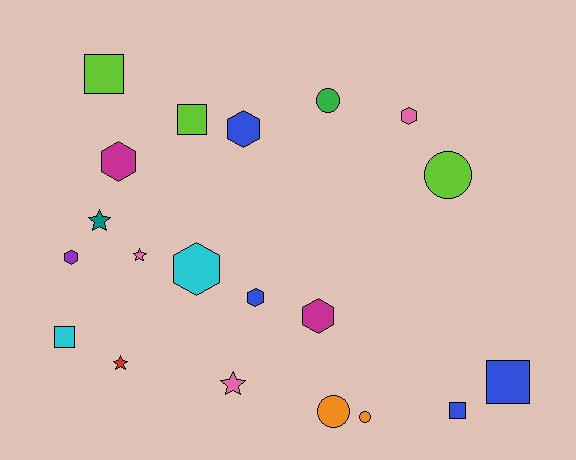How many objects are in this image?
There are 20 objects.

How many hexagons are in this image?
There are 7 hexagons.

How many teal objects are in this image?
There is 1 teal object.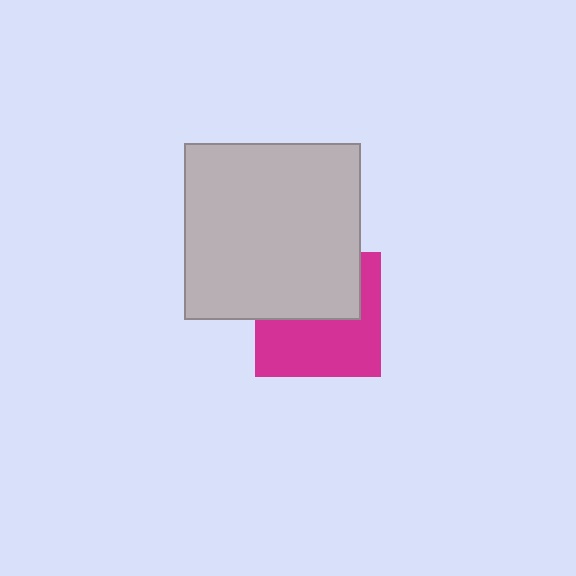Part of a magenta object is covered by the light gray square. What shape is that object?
It is a square.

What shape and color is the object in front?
The object in front is a light gray square.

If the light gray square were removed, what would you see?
You would see the complete magenta square.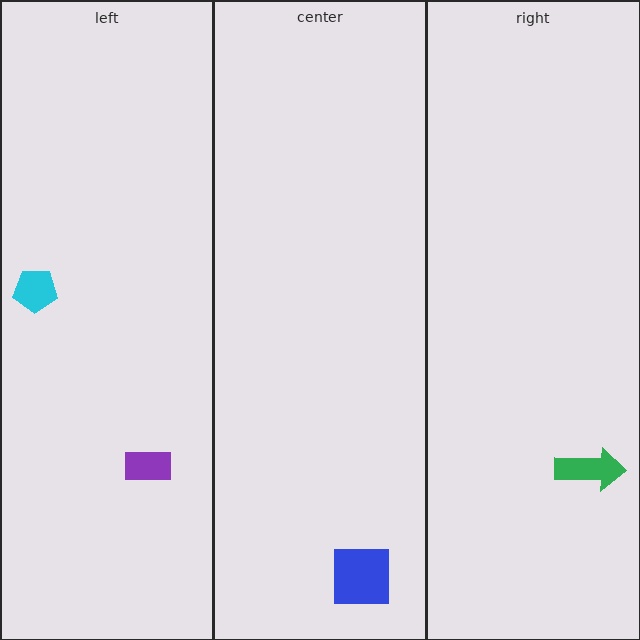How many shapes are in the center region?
1.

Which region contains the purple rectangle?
The left region.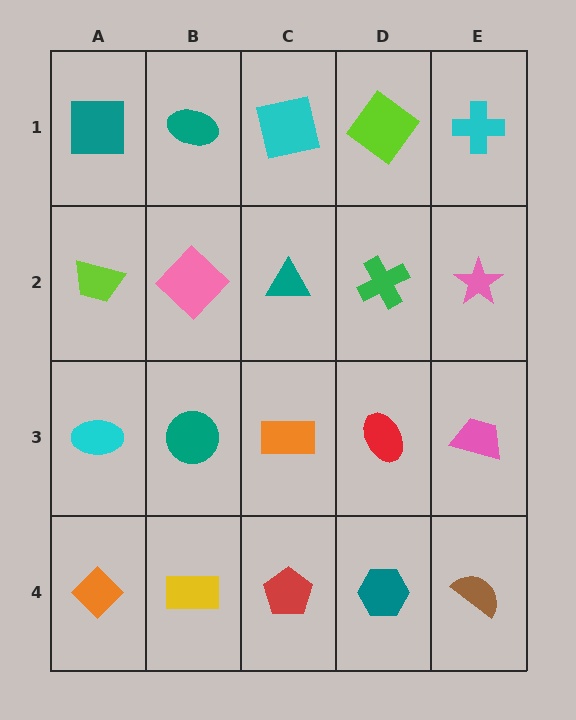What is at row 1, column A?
A teal square.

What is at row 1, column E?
A cyan cross.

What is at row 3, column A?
A cyan ellipse.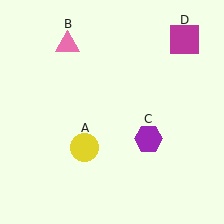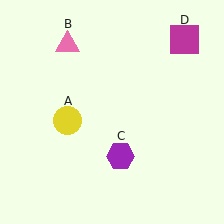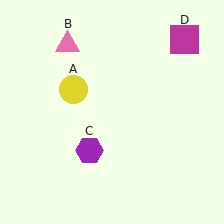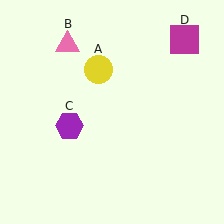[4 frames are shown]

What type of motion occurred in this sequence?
The yellow circle (object A), purple hexagon (object C) rotated clockwise around the center of the scene.